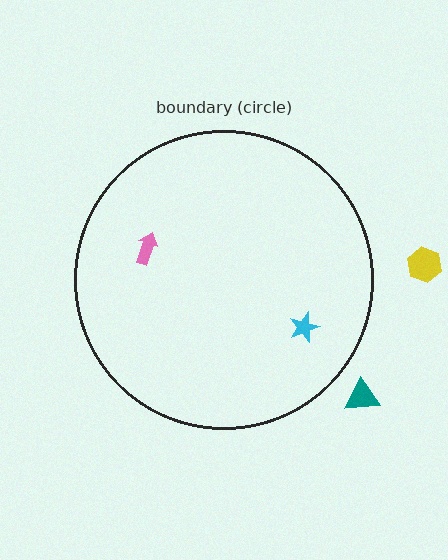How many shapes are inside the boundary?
2 inside, 2 outside.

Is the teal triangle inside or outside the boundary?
Outside.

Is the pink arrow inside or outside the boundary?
Inside.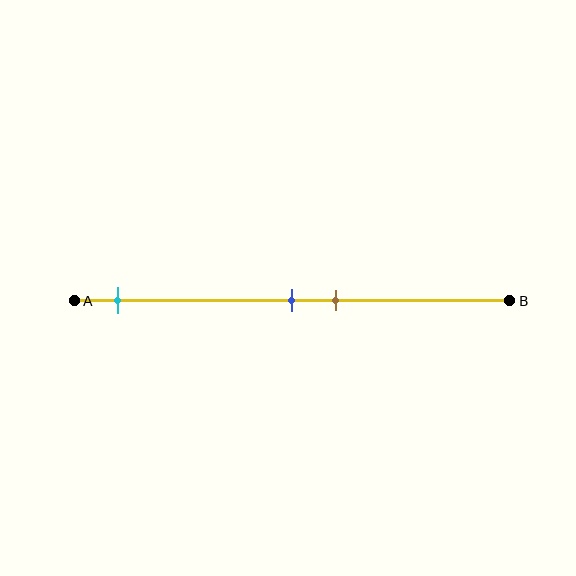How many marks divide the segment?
There are 3 marks dividing the segment.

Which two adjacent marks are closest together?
The blue and brown marks are the closest adjacent pair.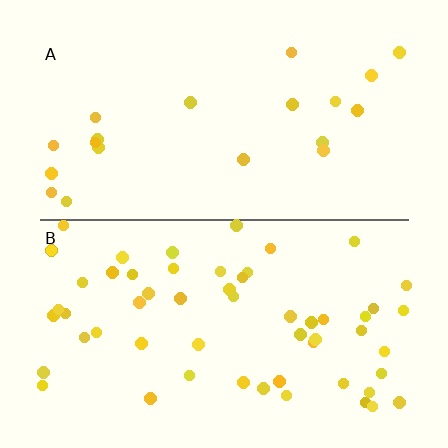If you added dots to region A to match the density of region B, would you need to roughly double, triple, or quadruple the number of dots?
Approximately triple.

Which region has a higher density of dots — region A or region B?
B (the bottom).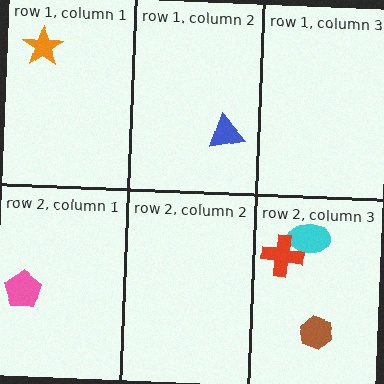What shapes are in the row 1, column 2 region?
The blue triangle.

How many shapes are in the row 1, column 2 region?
1.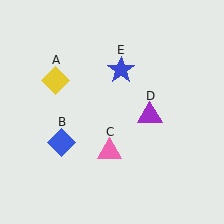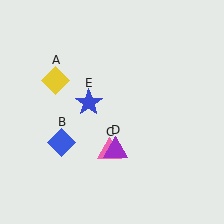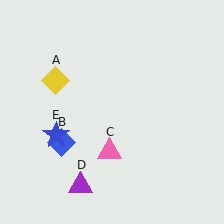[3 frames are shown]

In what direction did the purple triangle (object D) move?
The purple triangle (object D) moved down and to the left.